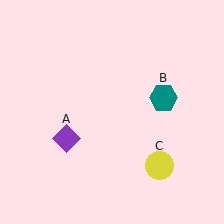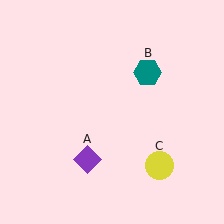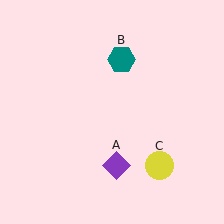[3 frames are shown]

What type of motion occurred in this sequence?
The purple diamond (object A), teal hexagon (object B) rotated counterclockwise around the center of the scene.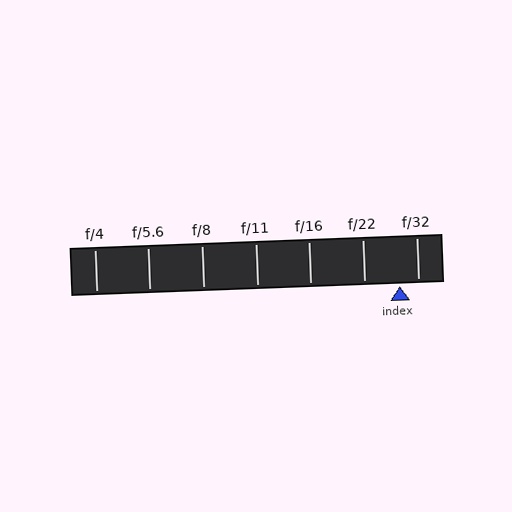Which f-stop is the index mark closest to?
The index mark is closest to f/32.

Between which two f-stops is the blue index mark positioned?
The index mark is between f/22 and f/32.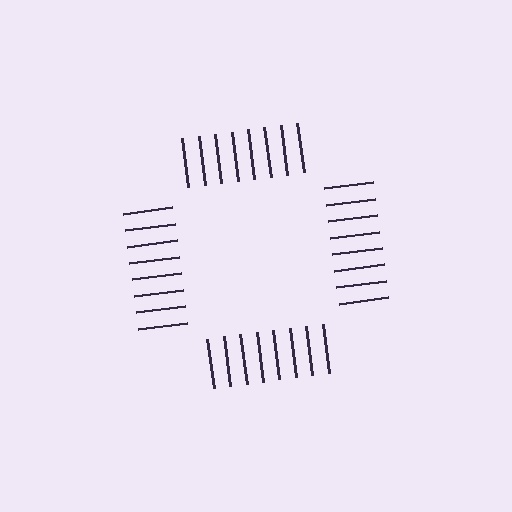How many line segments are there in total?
32 — 8 along each of the 4 edges.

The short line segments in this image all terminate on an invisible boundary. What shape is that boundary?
An illusory square — the line segments terminate on its edges but no continuous stroke is drawn.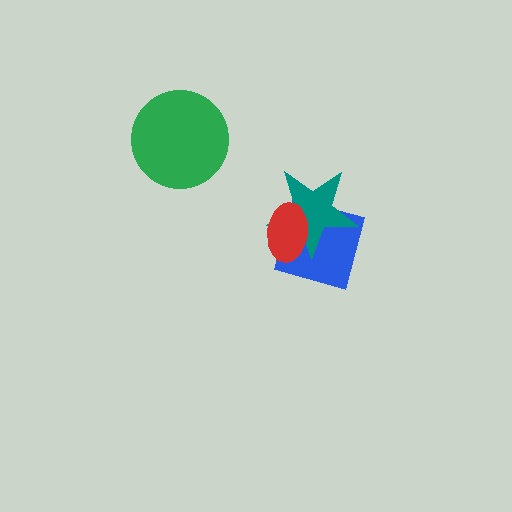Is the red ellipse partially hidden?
No, no other shape covers it.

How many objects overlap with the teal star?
2 objects overlap with the teal star.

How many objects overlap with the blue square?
2 objects overlap with the blue square.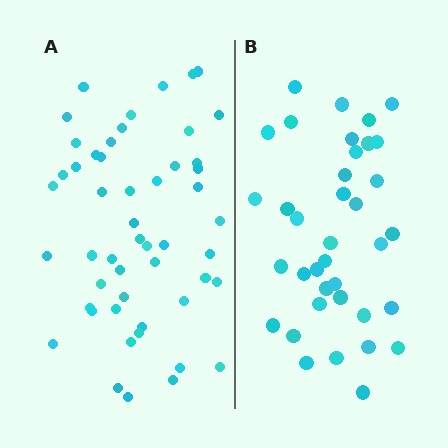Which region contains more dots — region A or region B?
Region A (the left region) has more dots.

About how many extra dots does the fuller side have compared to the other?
Region A has approximately 15 more dots than region B.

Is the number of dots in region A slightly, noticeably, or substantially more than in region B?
Region A has noticeably more, but not dramatically so. The ratio is roughly 1.4 to 1.